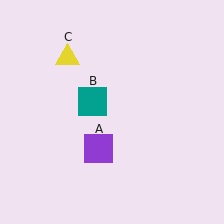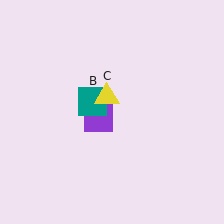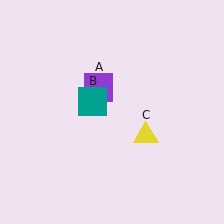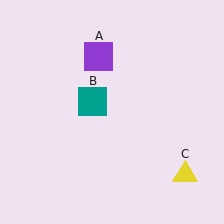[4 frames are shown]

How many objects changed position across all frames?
2 objects changed position: purple square (object A), yellow triangle (object C).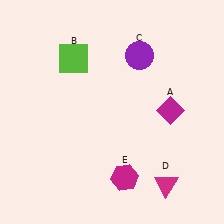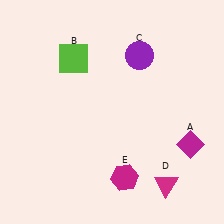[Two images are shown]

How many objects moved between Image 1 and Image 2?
1 object moved between the two images.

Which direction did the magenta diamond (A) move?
The magenta diamond (A) moved down.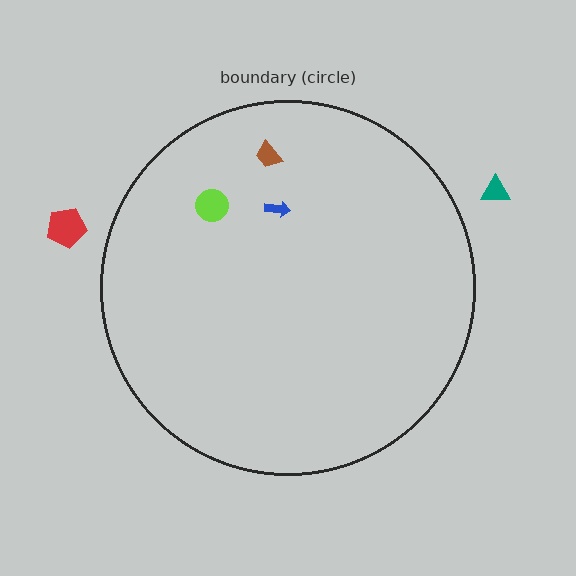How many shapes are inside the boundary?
3 inside, 2 outside.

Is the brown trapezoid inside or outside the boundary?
Inside.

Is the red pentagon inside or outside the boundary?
Outside.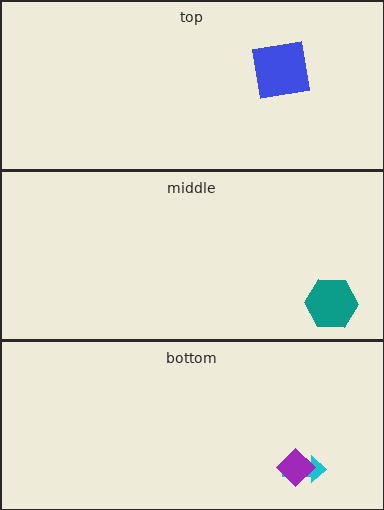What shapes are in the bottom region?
The cyan arrow, the purple diamond.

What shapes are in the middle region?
The teal hexagon.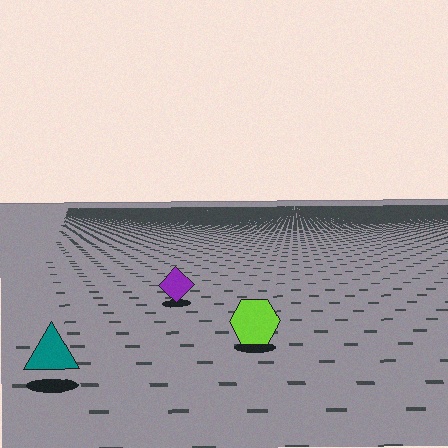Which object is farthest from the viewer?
The purple diamond is farthest from the viewer. It appears smaller and the ground texture around it is denser.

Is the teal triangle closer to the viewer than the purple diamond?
Yes. The teal triangle is closer — you can tell from the texture gradient: the ground texture is coarser near it.